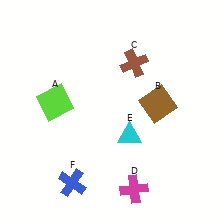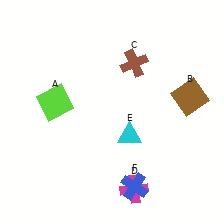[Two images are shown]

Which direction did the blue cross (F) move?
The blue cross (F) moved right.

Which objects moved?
The objects that moved are: the brown square (B), the blue cross (F).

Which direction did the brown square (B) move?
The brown square (B) moved right.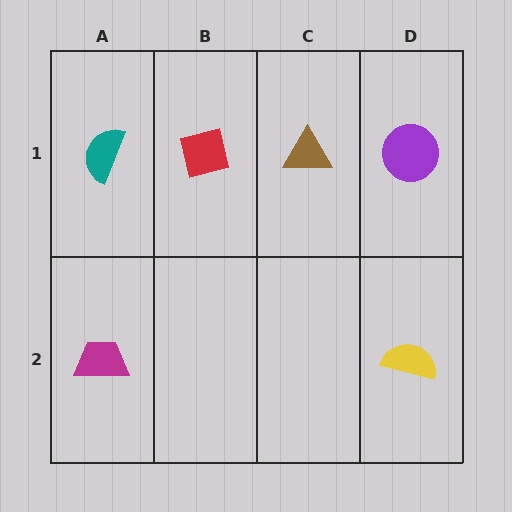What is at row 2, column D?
A yellow semicircle.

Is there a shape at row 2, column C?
No, that cell is empty.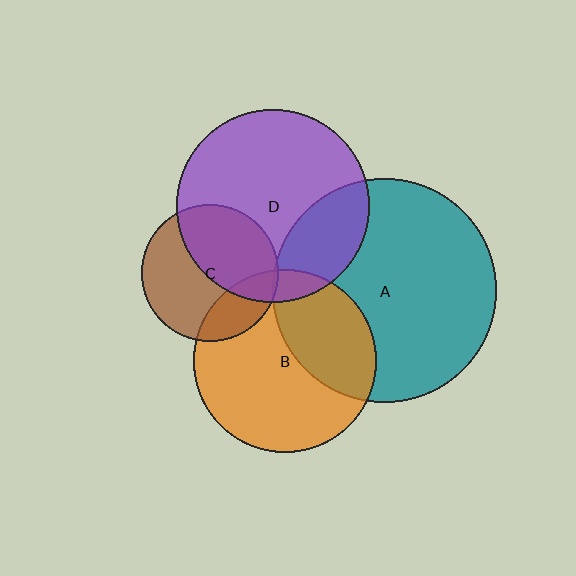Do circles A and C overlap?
Yes.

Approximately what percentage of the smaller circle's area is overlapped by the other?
Approximately 5%.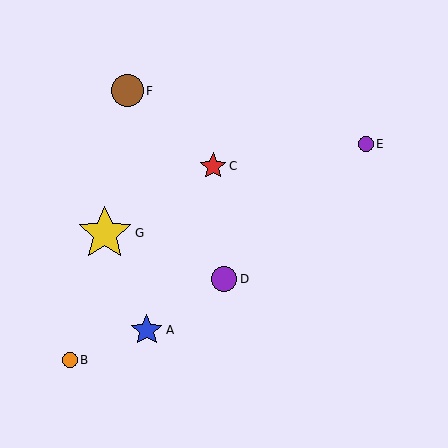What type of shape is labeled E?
Shape E is a purple circle.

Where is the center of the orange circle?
The center of the orange circle is at (70, 360).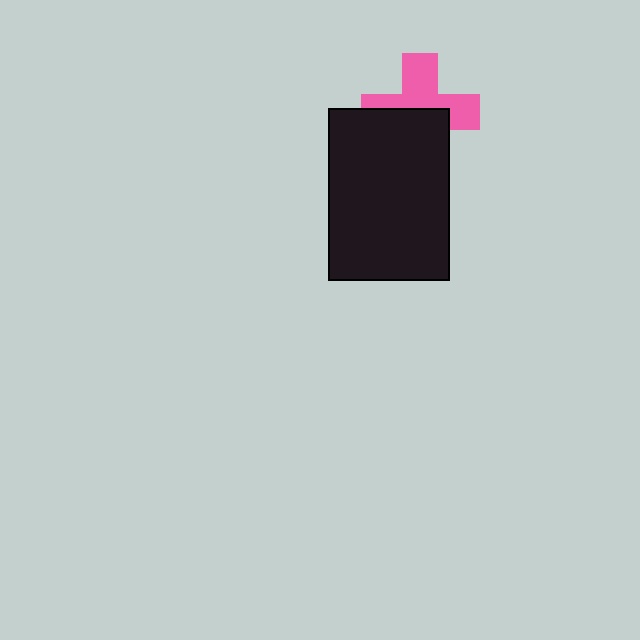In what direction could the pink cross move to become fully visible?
The pink cross could move up. That would shift it out from behind the black rectangle entirely.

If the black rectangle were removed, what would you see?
You would see the complete pink cross.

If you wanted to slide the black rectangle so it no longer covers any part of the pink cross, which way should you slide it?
Slide it down — that is the most direct way to separate the two shapes.